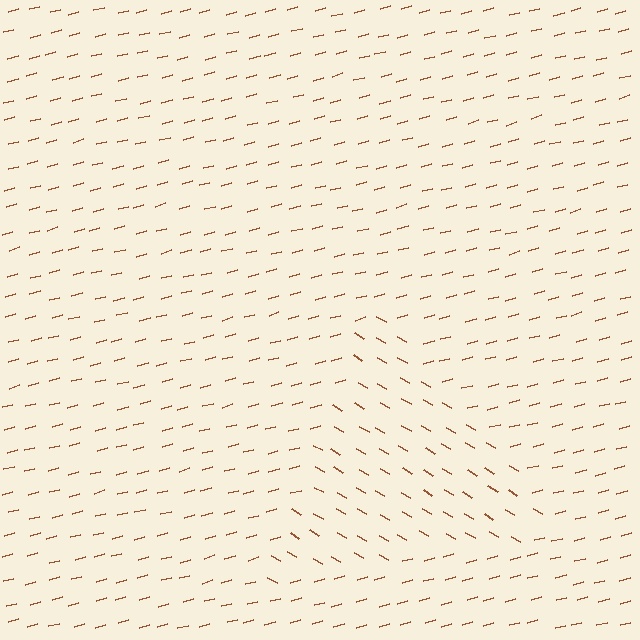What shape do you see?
I see a triangle.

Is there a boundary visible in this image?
Yes, there is a texture boundary formed by a change in line orientation.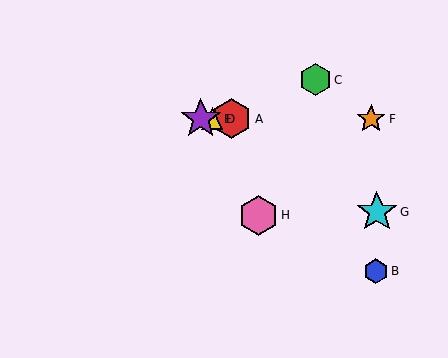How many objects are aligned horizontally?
4 objects (A, D, E, F) are aligned horizontally.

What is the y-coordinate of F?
Object F is at y≈119.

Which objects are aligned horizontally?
Objects A, D, E, F are aligned horizontally.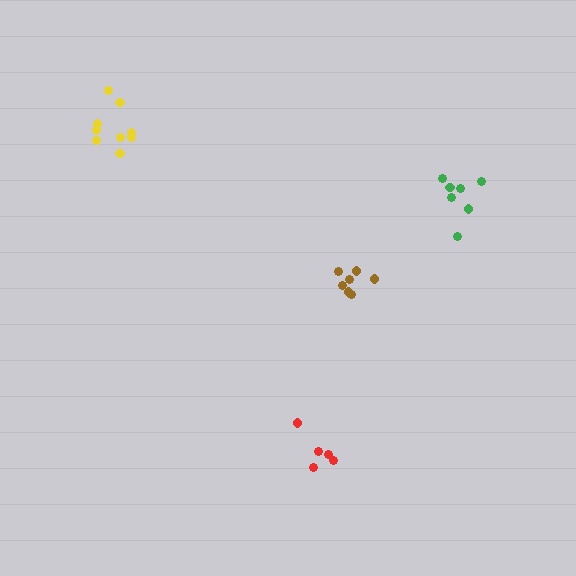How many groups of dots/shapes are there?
There are 4 groups.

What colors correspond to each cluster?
The clusters are colored: brown, yellow, red, green.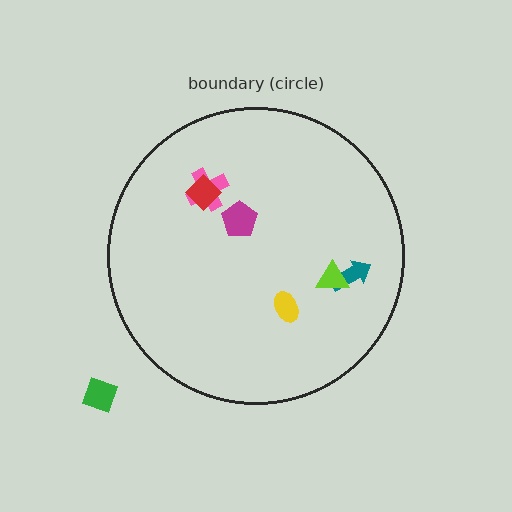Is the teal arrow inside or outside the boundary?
Inside.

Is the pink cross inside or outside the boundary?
Inside.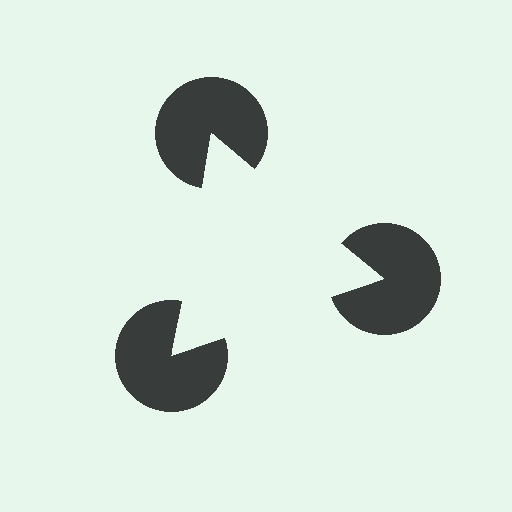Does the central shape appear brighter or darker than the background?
It typically appears slightly brighter than the background, even though no actual brightness change is drawn.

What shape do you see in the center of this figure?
An illusory triangle — its edges are inferred from the aligned wedge cuts in the pac-man discs, not physically drawn.